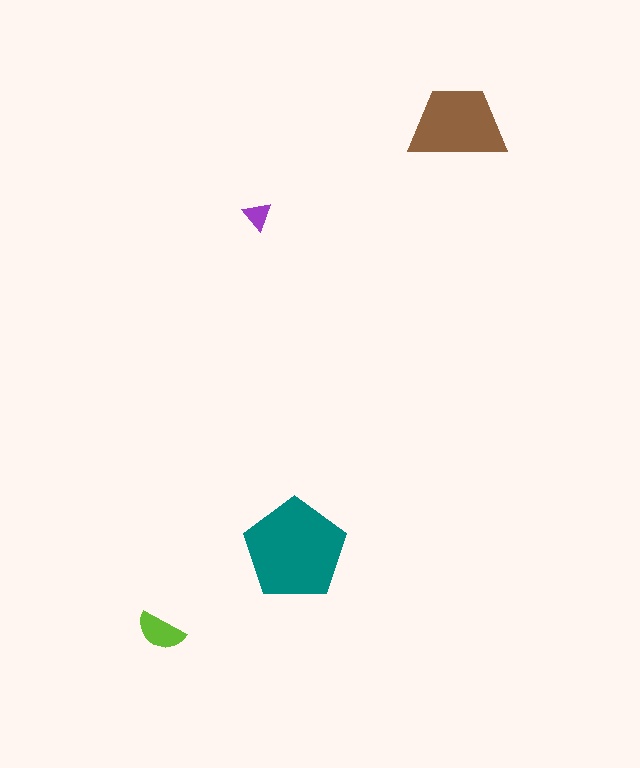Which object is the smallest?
The purple triangle.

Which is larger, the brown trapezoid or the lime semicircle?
The brown trapezoid.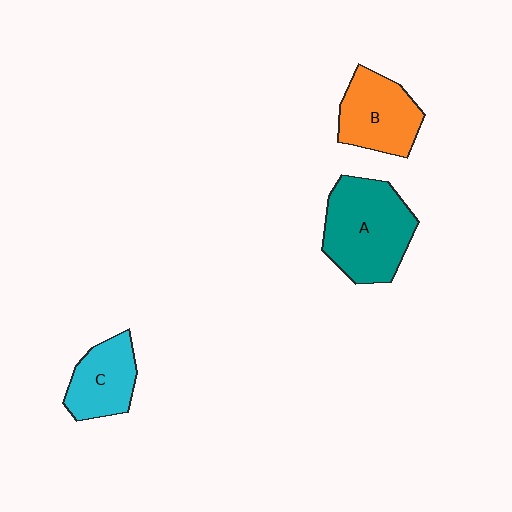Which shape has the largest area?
Shape A (teal).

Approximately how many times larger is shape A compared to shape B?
Approximately 1.4 times.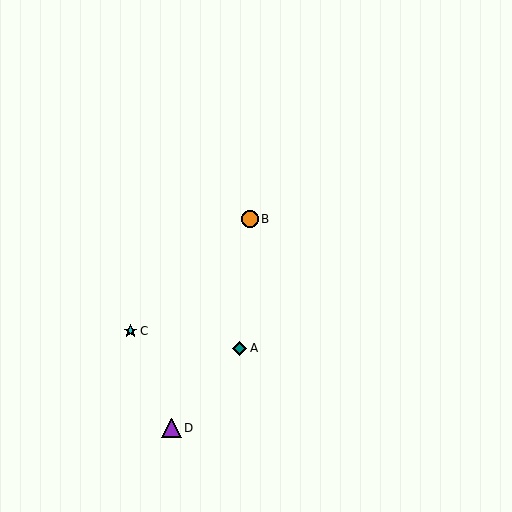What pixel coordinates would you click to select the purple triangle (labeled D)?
Click at (172, 428) to select the purple triangle D.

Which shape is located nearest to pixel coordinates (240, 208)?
The orange circle (labeled B) at (250, 219) is nearest to that location.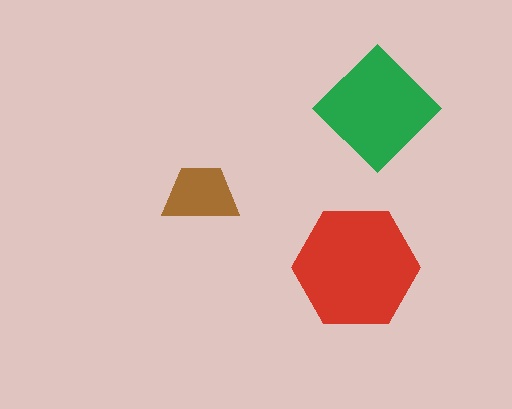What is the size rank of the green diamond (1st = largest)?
2nd.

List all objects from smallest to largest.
The brown trapezoid, the green diamond, the red hexagon.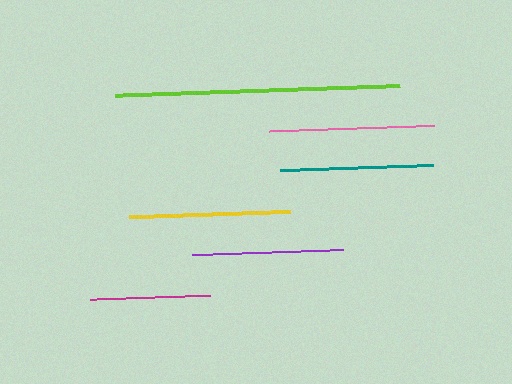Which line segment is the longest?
The lime line is the longest at approximately 285 pixels.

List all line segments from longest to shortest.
From longest to shortest: lime, pink, yellow, teal, purple, magenta.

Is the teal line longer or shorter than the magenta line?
The teal line is longer than the magenta line.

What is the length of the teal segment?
The teal segment is approximately 153 pixels long.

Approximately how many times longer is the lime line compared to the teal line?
The lime line is approximately 1.9 times the length of the teal line.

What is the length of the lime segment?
The lime segment is approximately 285 pixels long.